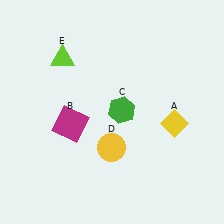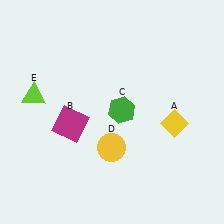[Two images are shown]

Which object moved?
The lime triangle (E) moved down.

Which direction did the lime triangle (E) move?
The lime triangle (E) moved down.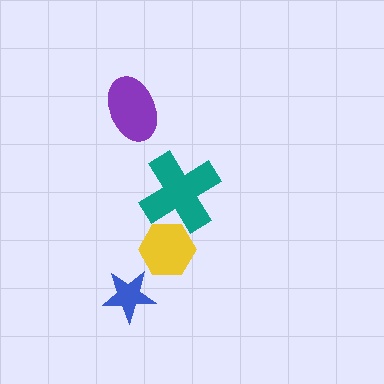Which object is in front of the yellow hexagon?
The teal cross is in front of the yellow hexagon.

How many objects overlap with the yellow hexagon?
1 object overlaps with the yellow hexagon.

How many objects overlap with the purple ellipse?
0 objects overlap with the purple ellipse.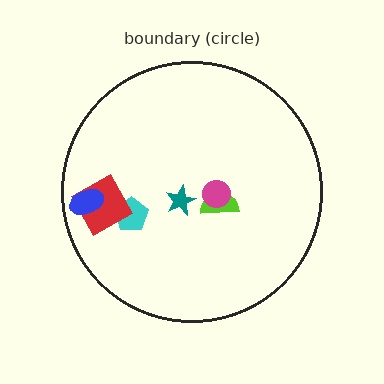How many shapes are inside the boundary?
6 inside, 0 outside.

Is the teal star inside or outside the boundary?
Inside.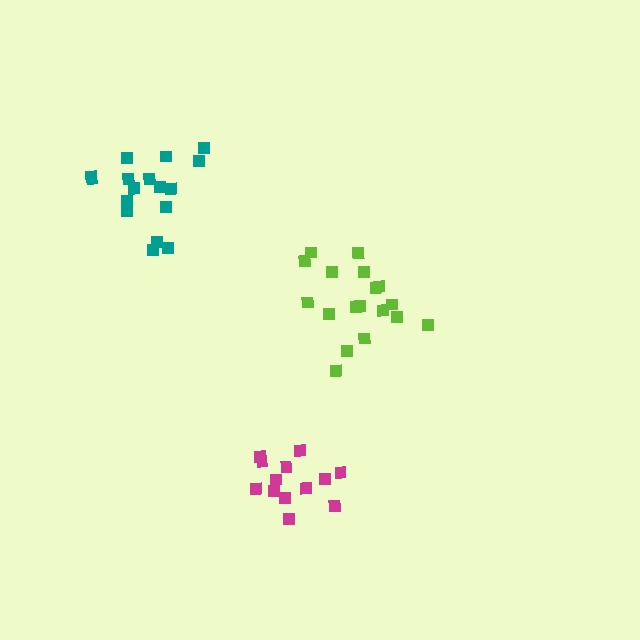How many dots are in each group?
Group 1: 13 dots, Group 2: 17 dots, Group 3: 18 dots (48 total).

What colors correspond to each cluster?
The clusters are colored: magenta, teal, lime.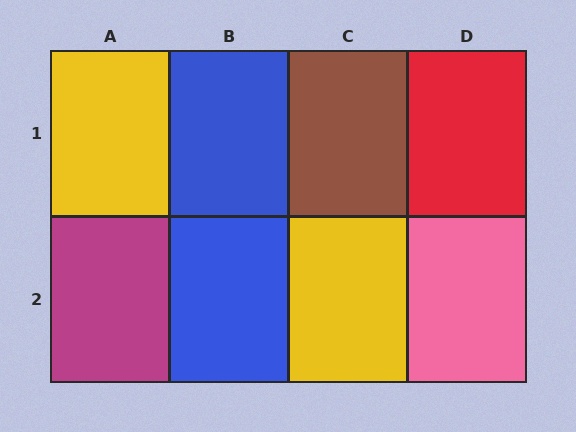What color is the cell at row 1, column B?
Blue.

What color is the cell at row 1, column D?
Red.